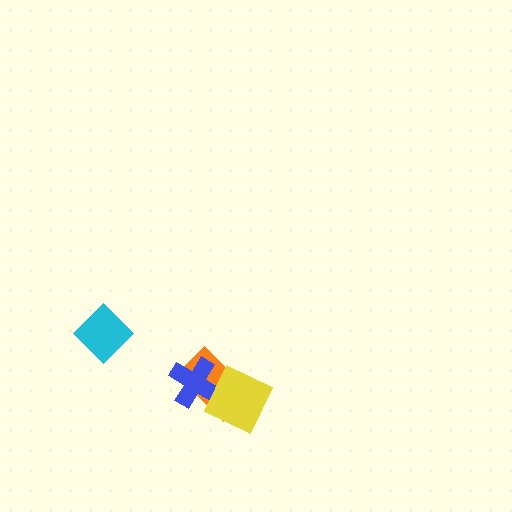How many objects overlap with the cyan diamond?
0 objects overlap with the cyan diamond.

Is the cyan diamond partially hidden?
No, no other shape covers it.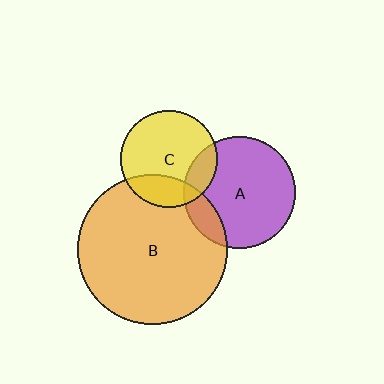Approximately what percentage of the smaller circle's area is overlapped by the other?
Approximately 15%.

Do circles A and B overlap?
Yes.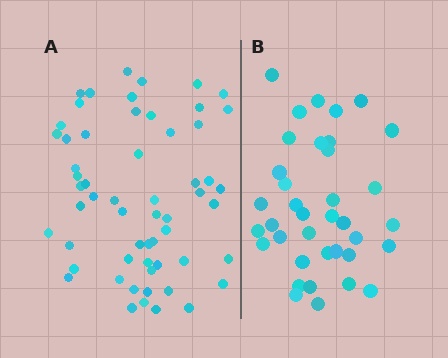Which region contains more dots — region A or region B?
Region A (the left region) has more dots.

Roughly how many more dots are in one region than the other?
Region A has approximately 20 more dots than region B.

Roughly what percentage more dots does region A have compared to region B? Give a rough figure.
About 55% more.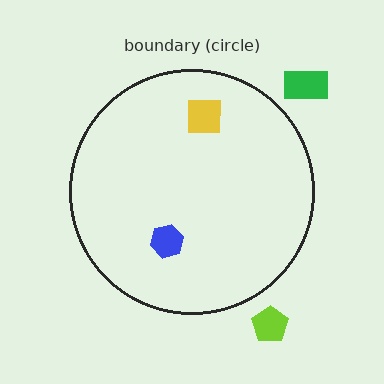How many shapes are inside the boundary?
2 inside, 2 outside.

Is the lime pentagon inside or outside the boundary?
Outside.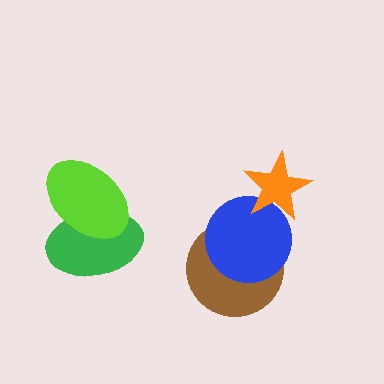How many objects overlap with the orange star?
1 object overlaps with the orange star.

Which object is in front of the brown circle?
The blue circle is in front of the brown circle.